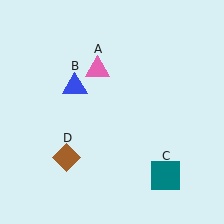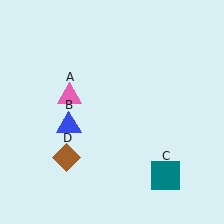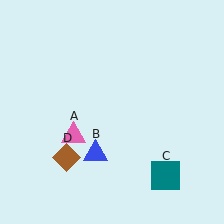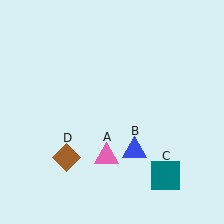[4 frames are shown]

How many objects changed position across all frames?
2 objects changed position: pink triangle (object A), blue triangle (object B).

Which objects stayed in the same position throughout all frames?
Teal square (object C) and brown diamond (object D) remained stationary.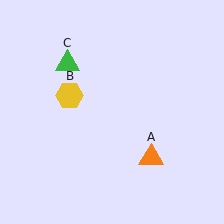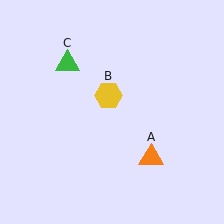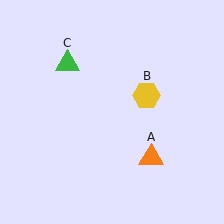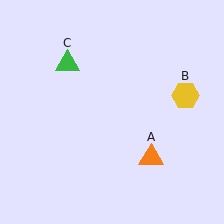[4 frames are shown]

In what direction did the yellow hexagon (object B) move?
The yellow hexagon (object B) moved right.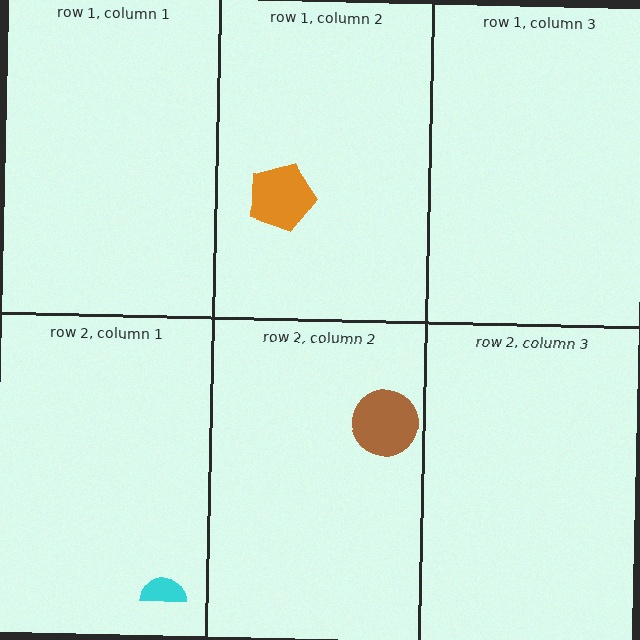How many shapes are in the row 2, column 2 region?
1.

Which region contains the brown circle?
The row 2, column 2 region.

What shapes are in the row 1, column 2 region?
The orange pentagon.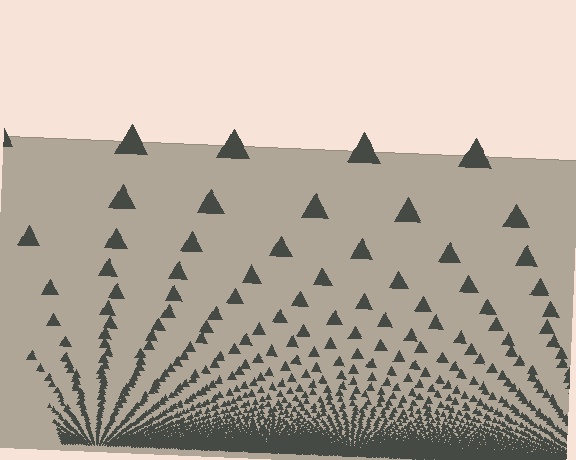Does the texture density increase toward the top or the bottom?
Density increases toward the bottom.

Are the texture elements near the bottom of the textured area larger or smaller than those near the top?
Smaller. The gradient is inverted — elements near the bottom are smaller and denser.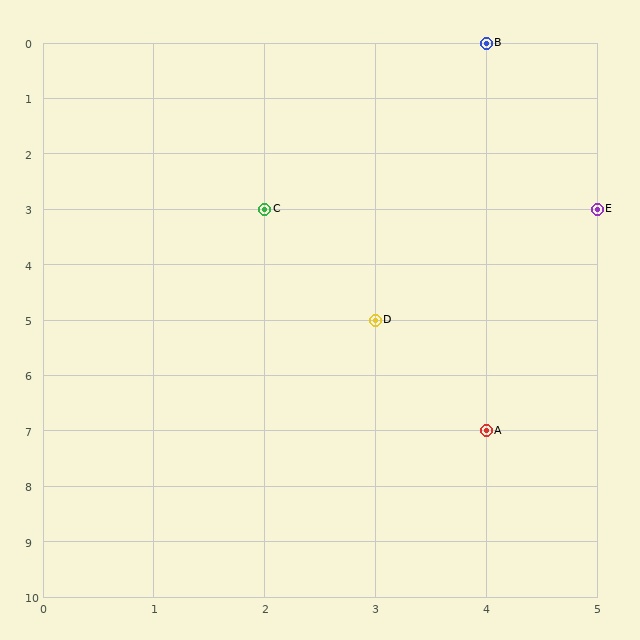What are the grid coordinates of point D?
Point D is at grid coordinates (3, 5).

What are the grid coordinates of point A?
Point A is at grid coordinates (4, 7).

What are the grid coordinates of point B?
Point B is at grid coordinates (4, 0).